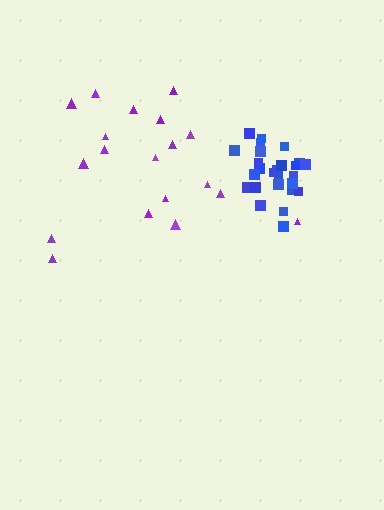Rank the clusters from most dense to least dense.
blue, purple.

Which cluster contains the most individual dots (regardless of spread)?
Blue (27).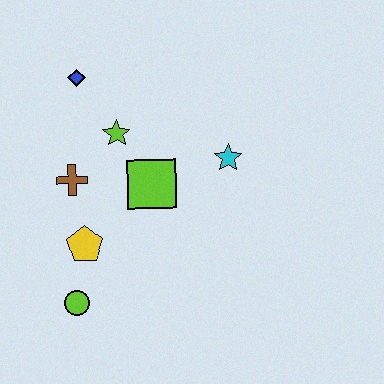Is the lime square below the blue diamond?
Yes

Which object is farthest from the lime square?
The lime circle is farthest from the lime square.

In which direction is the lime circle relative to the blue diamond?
The lime circle is below the blue diamond.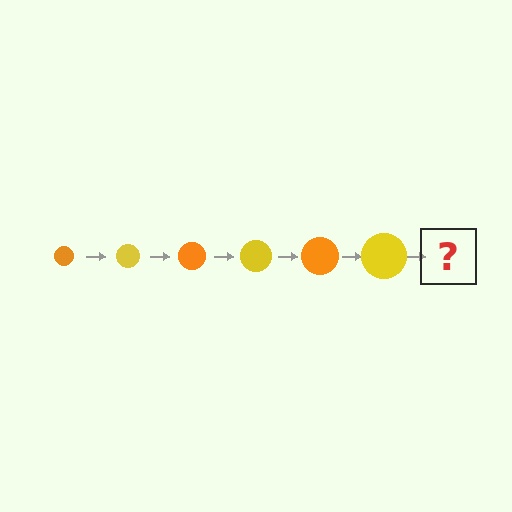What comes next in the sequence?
The next element should be an orange circle, larger than the previous one.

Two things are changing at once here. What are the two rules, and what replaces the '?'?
The two rules are that the circle grows larger each step and the color cycles through orange and yellow. The '?' should be an orange circle, larger than the previous one.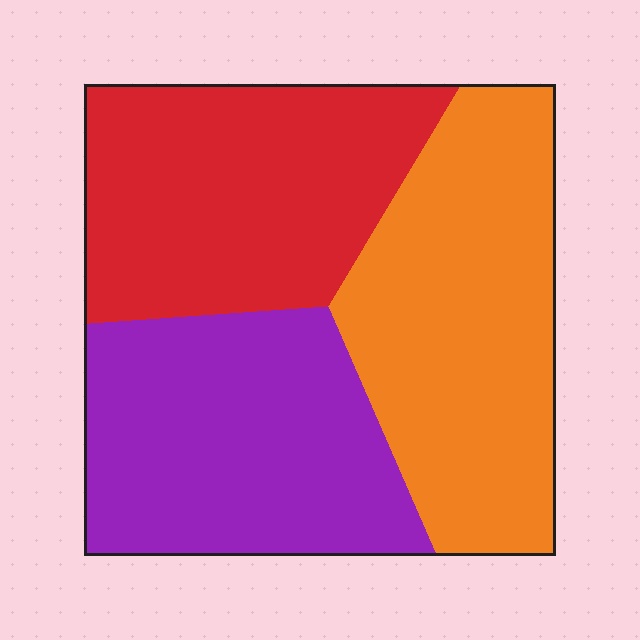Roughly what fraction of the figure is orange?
Orange covers about 35% of the figure.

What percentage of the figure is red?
Red covers 32% of the figure.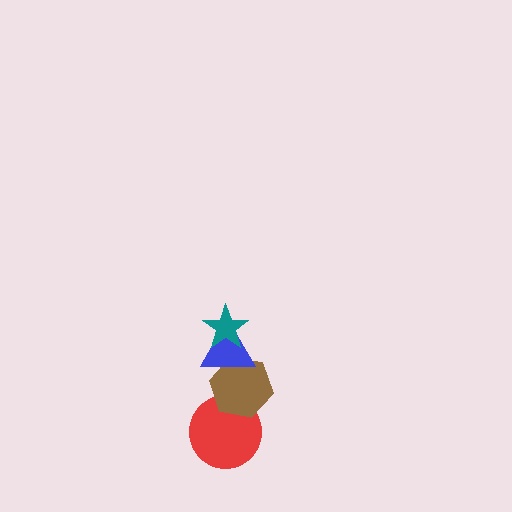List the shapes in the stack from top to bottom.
From top to bottom: the teal star, the blue triangle, the brown hexagon, the red circle.